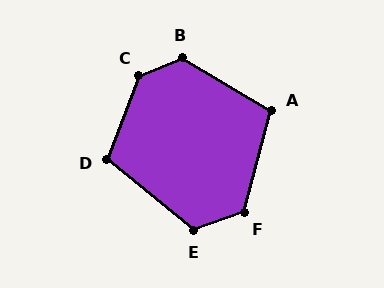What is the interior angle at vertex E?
Approximately 121 degrees (obtuse).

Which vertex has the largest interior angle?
C, at approximately 133 degrees.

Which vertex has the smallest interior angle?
A, at approximately 106 degrees.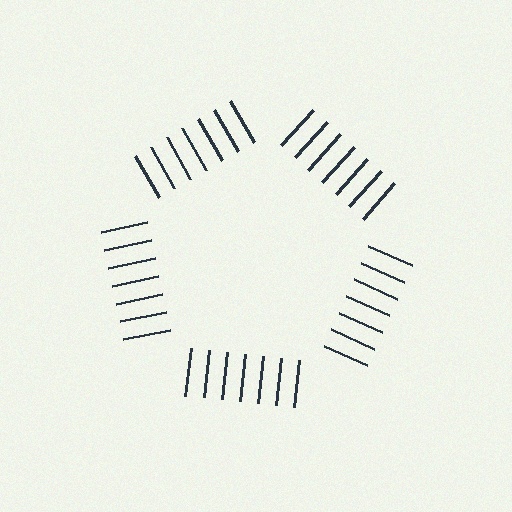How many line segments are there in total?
35 — 7 along each of the 5 edges.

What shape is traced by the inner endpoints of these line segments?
An illusory pentagon — the line segments terminate on its edges but no continuous stroke is drawn.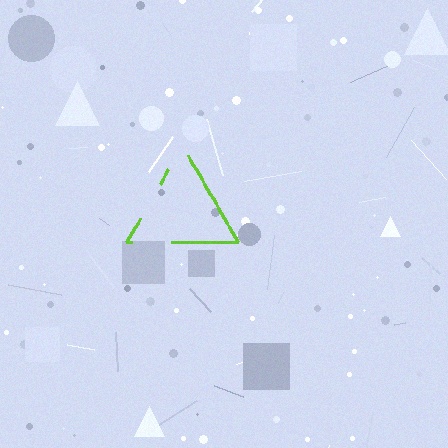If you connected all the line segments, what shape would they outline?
They would outline a triangle.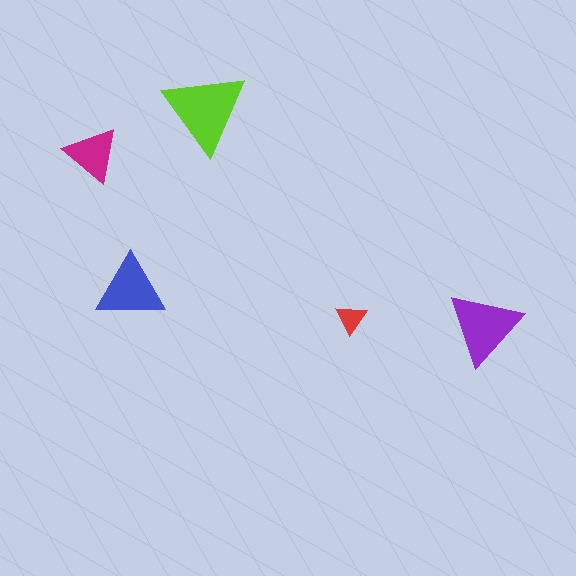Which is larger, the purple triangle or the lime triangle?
The lime one.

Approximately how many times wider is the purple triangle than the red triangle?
About 2.5 times wider.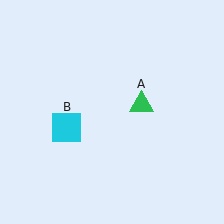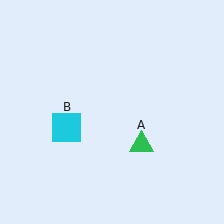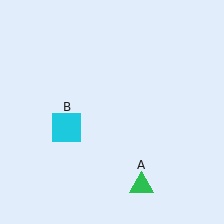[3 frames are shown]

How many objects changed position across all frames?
1 object changed position: green triangle (object A).